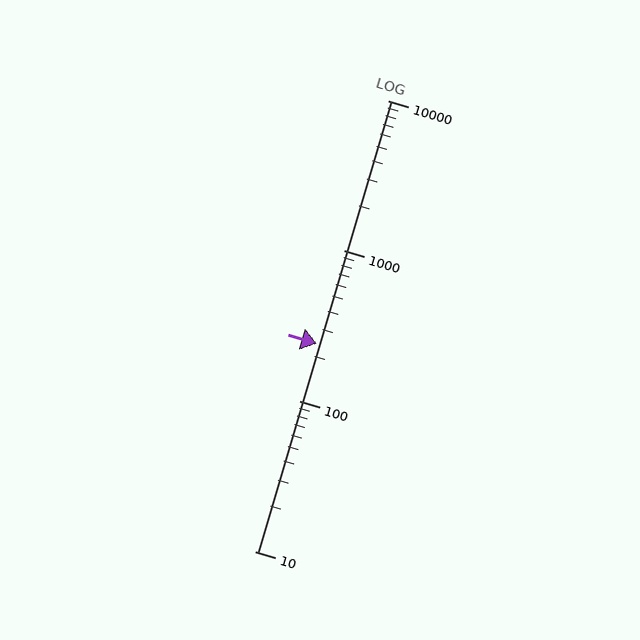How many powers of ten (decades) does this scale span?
The scale spans 3 decades, from 10 to 10000.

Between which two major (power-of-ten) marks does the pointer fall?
The pointer is between 100 and 1000.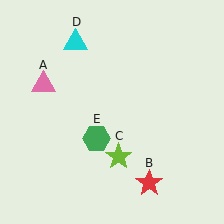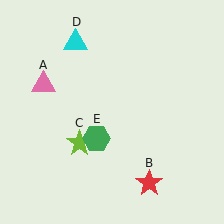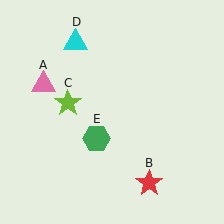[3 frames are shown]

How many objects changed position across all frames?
1 object changed position: lime star (object C).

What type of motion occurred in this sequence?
The lime star (object C) rotated clockwise around the center of the scene.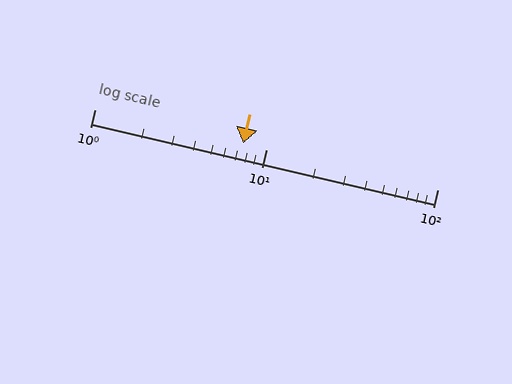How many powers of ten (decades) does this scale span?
The scale spans 2 decades, from 1 to 100.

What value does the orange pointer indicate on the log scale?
The pointer indicates approximately 7.4.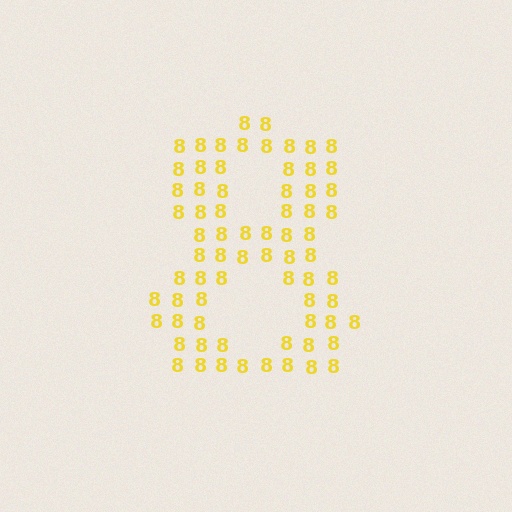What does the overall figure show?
The overall figure shows the digit 8.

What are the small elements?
The small elements are digit 8's.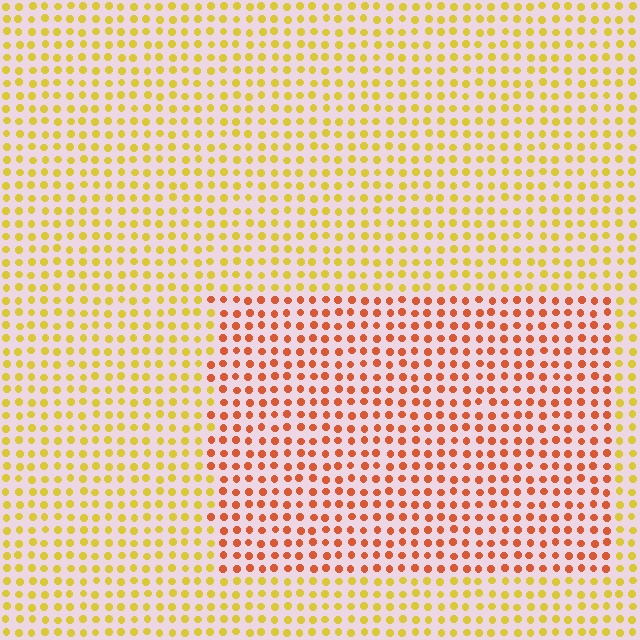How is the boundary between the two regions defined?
The boundary is defined purely by a slight shift in hue (about 41 degrees). Spacing, size, and orientation are identical on both sides.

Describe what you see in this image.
The image is filled with small yellow elements in a uniform arrangement. A rectangle-shaped region is visible where the elements are tinted to a slightly different hue, forming a subtle color boundary.